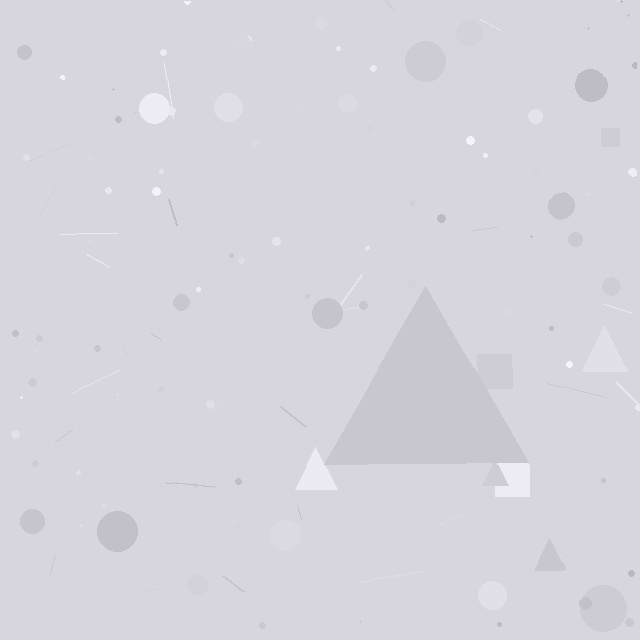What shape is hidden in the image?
A triangle is hidden in the image.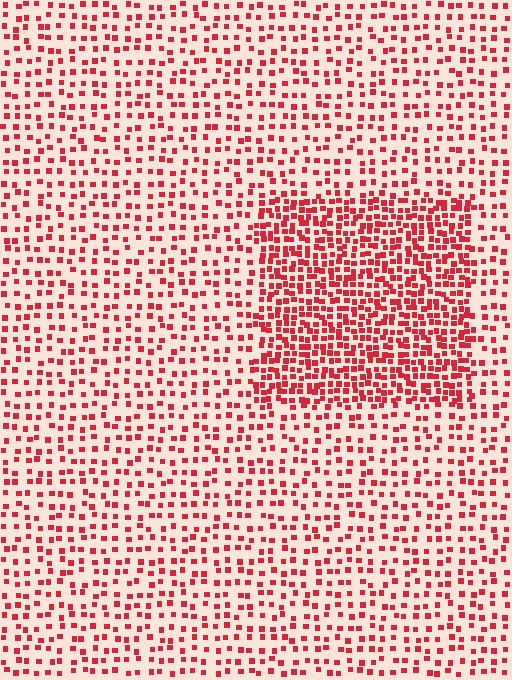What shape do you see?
I see a rectangle.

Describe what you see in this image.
The image contains small red elements arranged at two different densities. A rectangle-shaped region is visible where the elements are more densely packed than the surrounding area.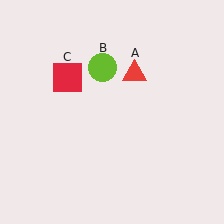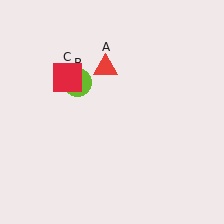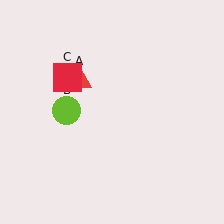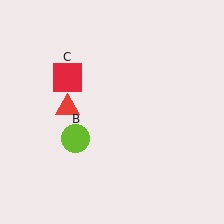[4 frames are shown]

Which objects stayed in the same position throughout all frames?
Red square (object C) remained stationary.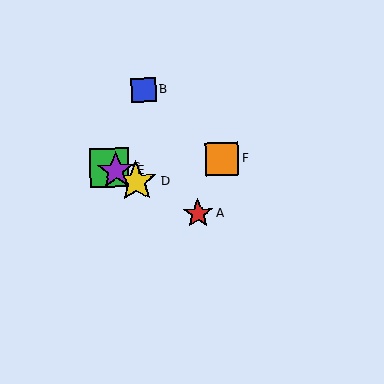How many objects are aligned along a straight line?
4 objects (A, C, D, E) are aligned along a straight line.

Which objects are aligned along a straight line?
Objects A, C, D, E are aligned along a straight line.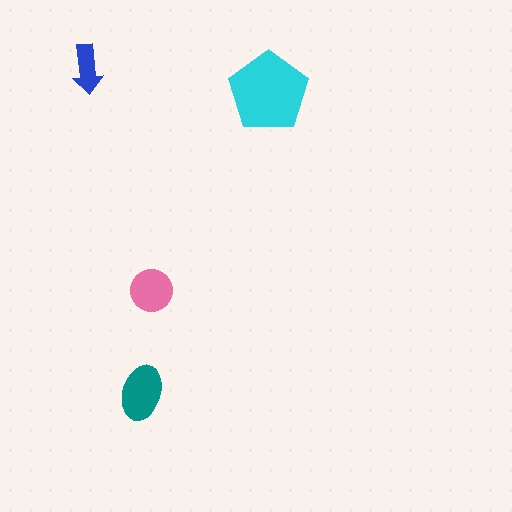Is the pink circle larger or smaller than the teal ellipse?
Smaller.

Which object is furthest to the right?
The cyan pentagon is rightmost.